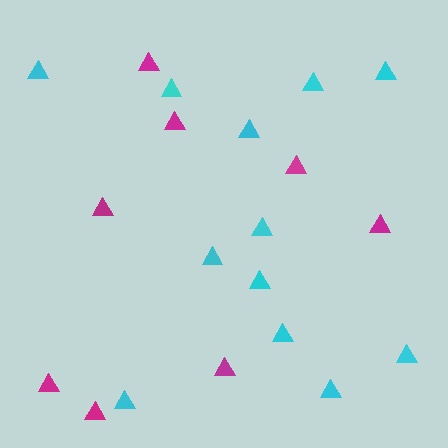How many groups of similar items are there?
There are 2 groups: one group of cyan triangles (12) and one group of magenta triangles (8).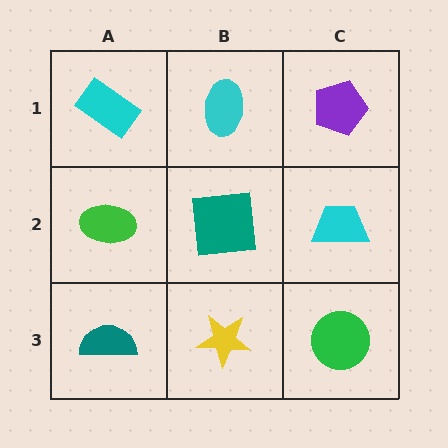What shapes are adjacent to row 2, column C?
A purple pentagon (row 1, column C), a green circle (row 3, column C), a teal square (row 2, column B).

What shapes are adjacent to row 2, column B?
A cyan ellipse (row 1, column B), a yellow star (row 3, column B), a green ellipse (row 2, column A), a cyan trapezoid (row 2, column C).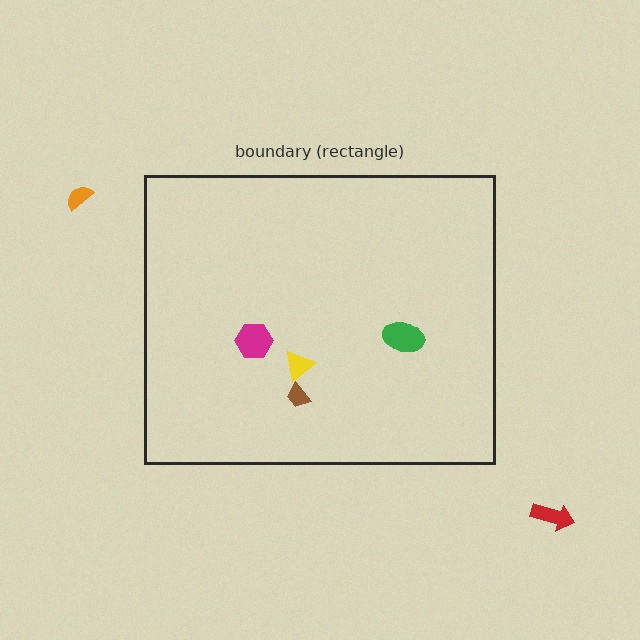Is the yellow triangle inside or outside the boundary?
Inside.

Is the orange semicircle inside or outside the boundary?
Outside.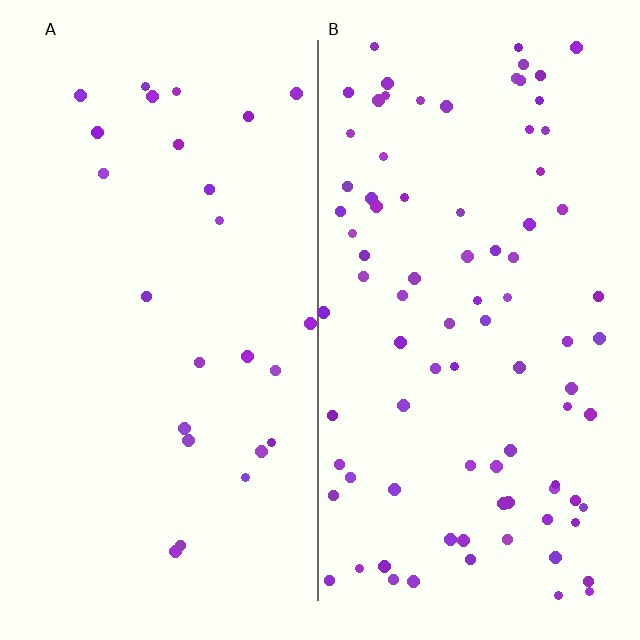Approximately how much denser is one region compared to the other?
Approximately 3.4× — region B over region A.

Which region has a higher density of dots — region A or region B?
B (the right).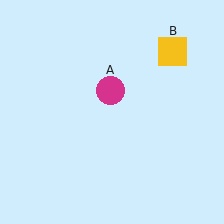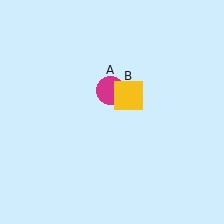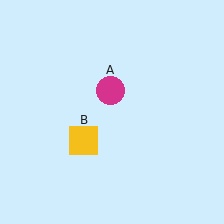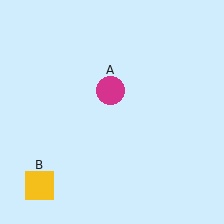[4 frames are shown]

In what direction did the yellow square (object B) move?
The yellow square (object B) moved down and to the left.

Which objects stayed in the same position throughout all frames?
Magenta circle (object A) remained stationary.